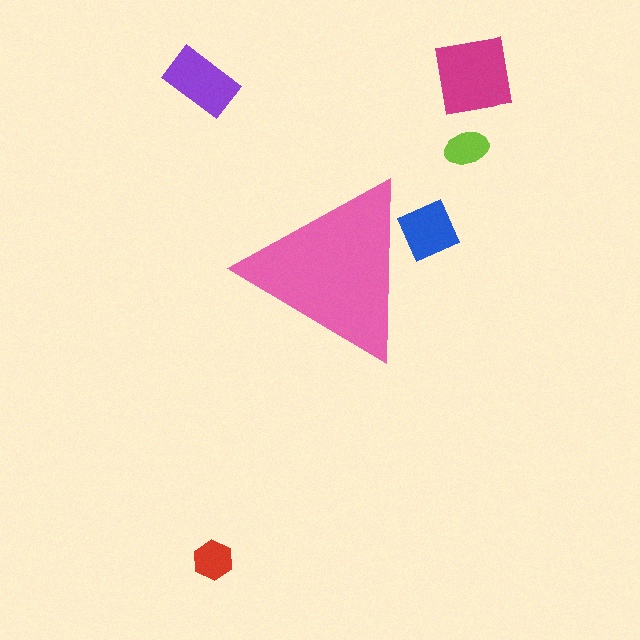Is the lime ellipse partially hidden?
No, the lime ellipse is fully visible.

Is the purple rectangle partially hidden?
No, the purple rectangle is fully visible.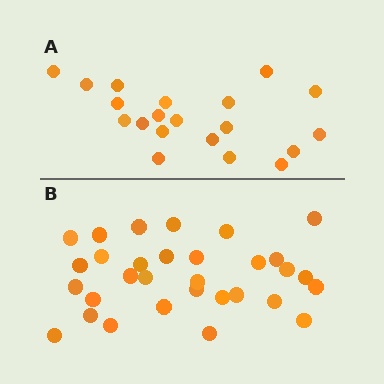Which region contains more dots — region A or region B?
Region B (the bottom region) has more dots.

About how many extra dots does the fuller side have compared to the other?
Region B has roughly 12 or so more dots than region A.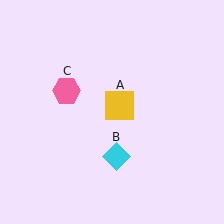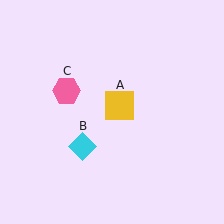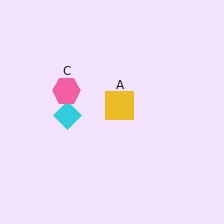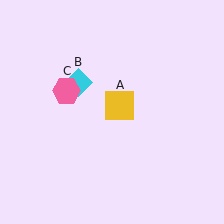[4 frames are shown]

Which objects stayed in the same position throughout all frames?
Yellow square (object A) and pink hexagon (object C) remained stationary.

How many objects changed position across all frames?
1 object changed position: cyan diamond (object B).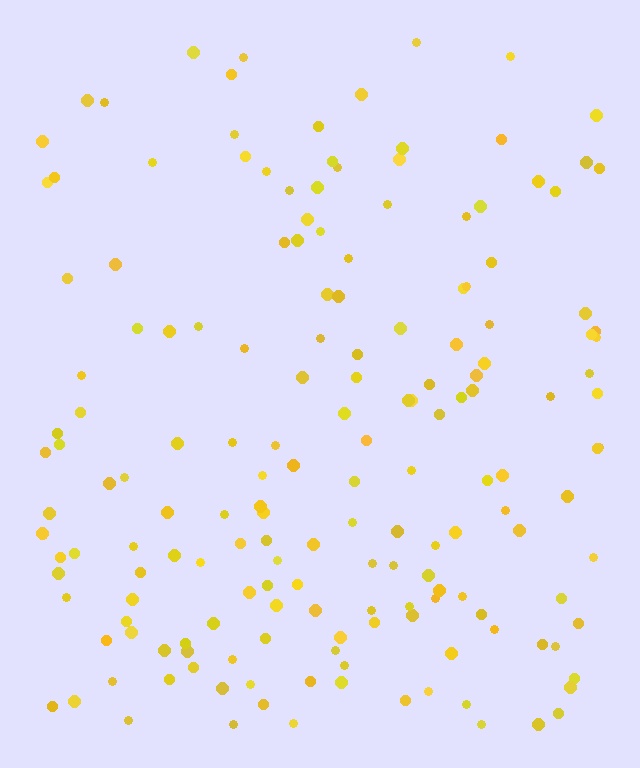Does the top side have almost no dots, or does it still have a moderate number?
Still a moderate number, just noticeably fewer than the bottom.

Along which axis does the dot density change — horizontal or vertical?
Vertical.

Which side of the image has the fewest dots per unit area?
The top.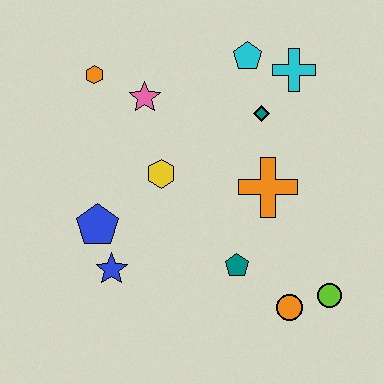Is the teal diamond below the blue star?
No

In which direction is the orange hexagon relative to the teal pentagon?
The orange hexagon is above the teal pentagon.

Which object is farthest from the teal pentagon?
The orange hexagon is farthest from the teal pentagon.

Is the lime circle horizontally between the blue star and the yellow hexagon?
No